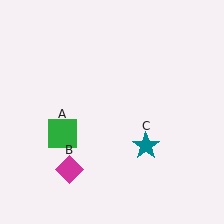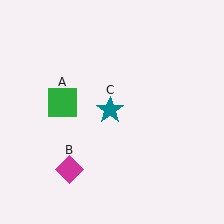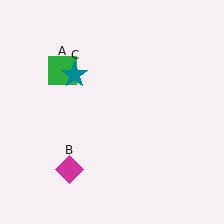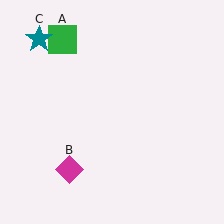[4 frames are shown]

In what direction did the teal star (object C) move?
The teal star (object C) moved up and to the left.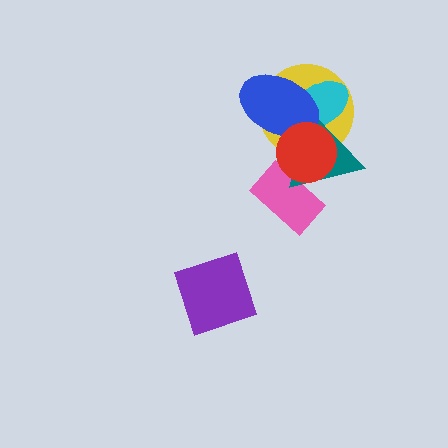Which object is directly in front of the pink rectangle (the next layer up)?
The teal triangle is directly in front of the pink rectangle.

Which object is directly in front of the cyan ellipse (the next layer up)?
The teal triangle is directly in front of the cyan ellipse.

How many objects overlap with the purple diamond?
0 objects overlap with the purple diamond.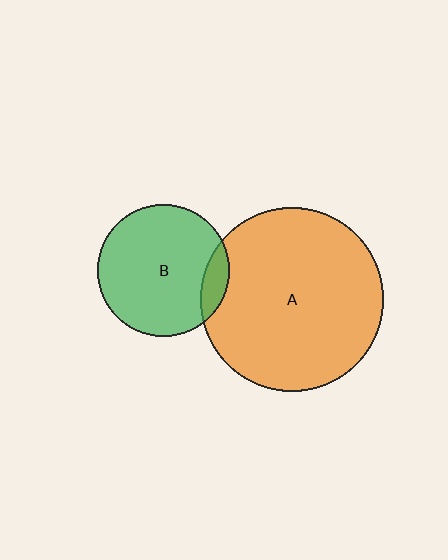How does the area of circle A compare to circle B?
Approximately 1.9 times.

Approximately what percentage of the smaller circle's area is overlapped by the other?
Approximately 10%.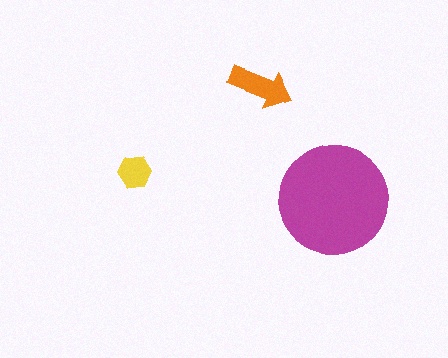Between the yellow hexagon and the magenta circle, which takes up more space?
The magenta circle.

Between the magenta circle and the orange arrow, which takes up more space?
The magenta circle.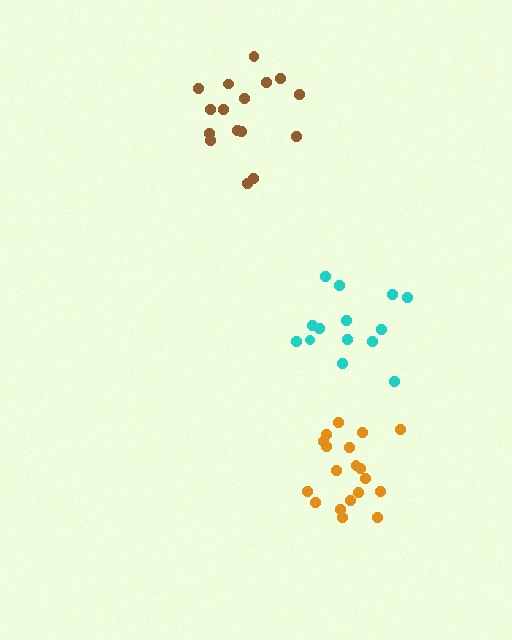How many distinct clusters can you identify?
There are 3 distinct clusters.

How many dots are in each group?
Group 1: 19 dots, Group 2: 16 dots, Group 3: 14 dots (49 total).